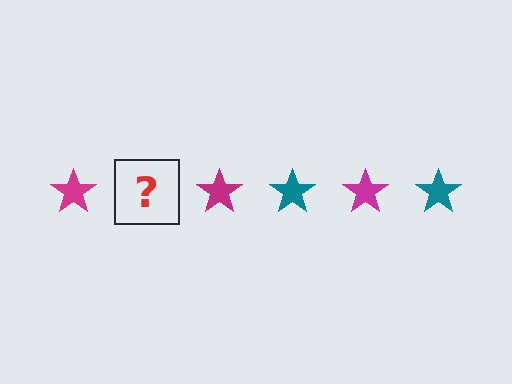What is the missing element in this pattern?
The missing element is a teal star.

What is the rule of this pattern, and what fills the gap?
The rule is that the pattern cycles through magenta, teal stars. The gap should be filled with a teal star.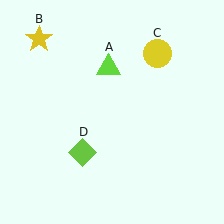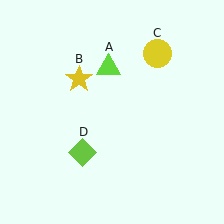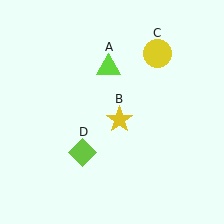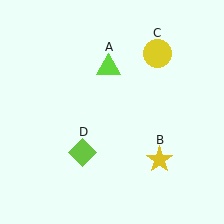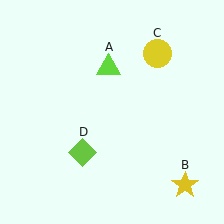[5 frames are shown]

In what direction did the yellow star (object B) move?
The yellow star (object B) moved down and to the right.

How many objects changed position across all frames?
1 object changed position: yellow star (object B).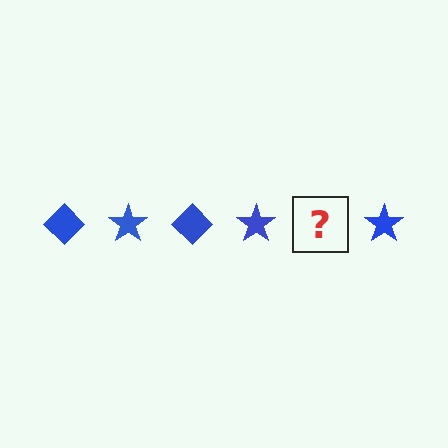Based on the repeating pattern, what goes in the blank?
The blank should be a blue diamond.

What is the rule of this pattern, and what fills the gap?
The rule is that the pattern cycles through diamond, star shapes in blue. The gap should be filled with a blue diamond.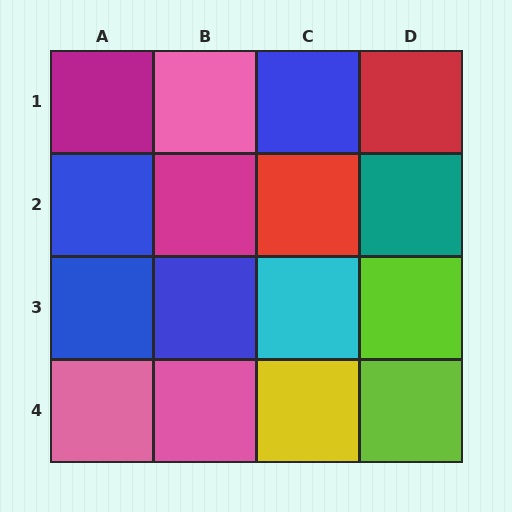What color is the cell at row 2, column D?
Teal.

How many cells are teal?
1 cell is teal.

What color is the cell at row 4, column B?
Pink.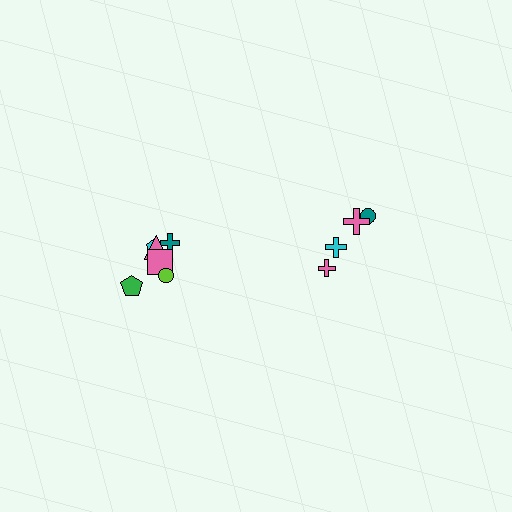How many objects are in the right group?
There are 4 objects.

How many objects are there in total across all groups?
There are 10 objects.